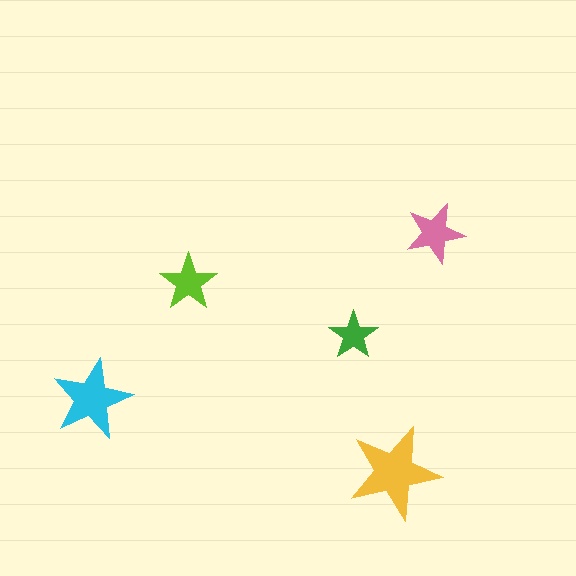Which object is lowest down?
The yellow star is bottommost.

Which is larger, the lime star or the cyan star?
The cyan one.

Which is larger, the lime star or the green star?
The lime one.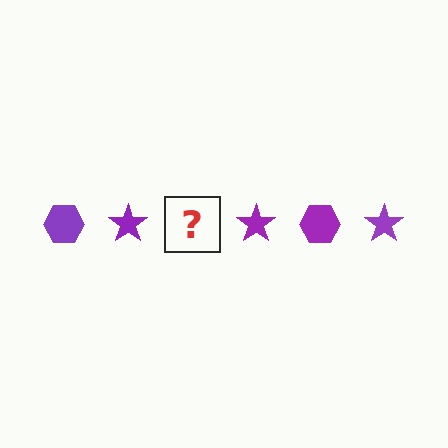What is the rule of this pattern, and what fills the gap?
The rule is that the pattern cycles through hexagon, star shapes in purple. The gap should be filled with a purple hexagon.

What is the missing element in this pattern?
The missing element is a purple hexagon.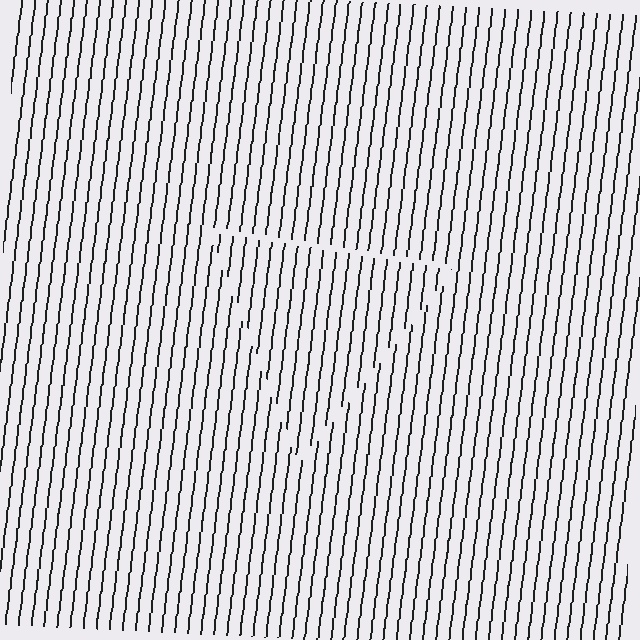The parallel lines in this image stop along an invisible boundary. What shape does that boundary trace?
An illusory triangle. The interior of the shape contains the same grating, shifted by half a period — the contour is defined by the phase discontinuity where line-ends from the inner and outer gratings abut.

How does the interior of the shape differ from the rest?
The interior of the shape contains the same grating, shifted by half a period — the contour is defined by the phase discontinuity where line-ends from the inner and outer gratings abut.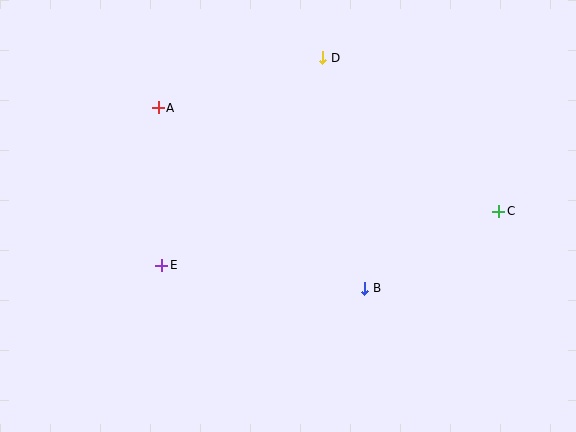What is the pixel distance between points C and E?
The distance between C and E is 341 pixels.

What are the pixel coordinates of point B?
Point B is at (365, 288).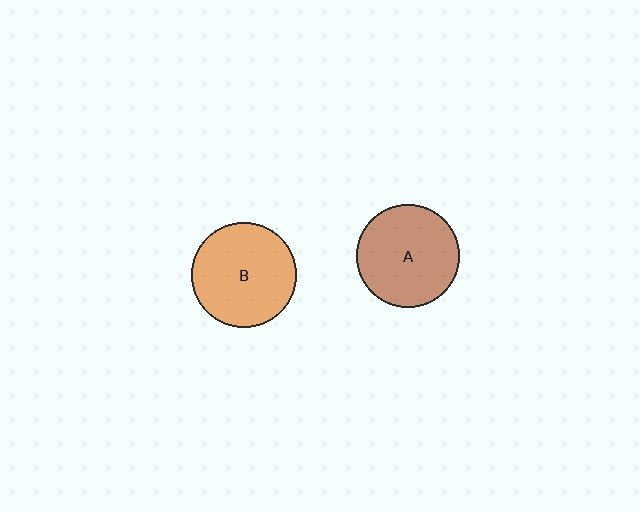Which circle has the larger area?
Circle B (orange).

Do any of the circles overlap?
No, none of the circles overlap.